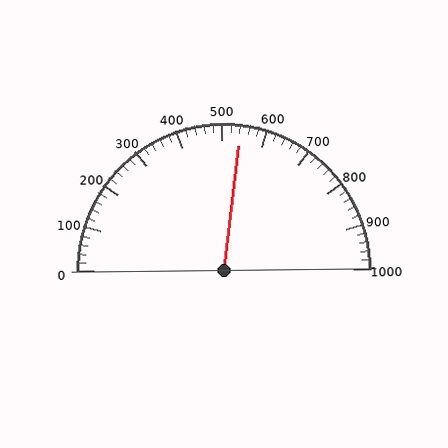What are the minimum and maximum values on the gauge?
The gauge ranges from 0 to 1000.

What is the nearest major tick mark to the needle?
The nearest major tick mark is 500.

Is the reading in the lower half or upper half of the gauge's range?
The reading is in the upper half of the range (0 to 1000).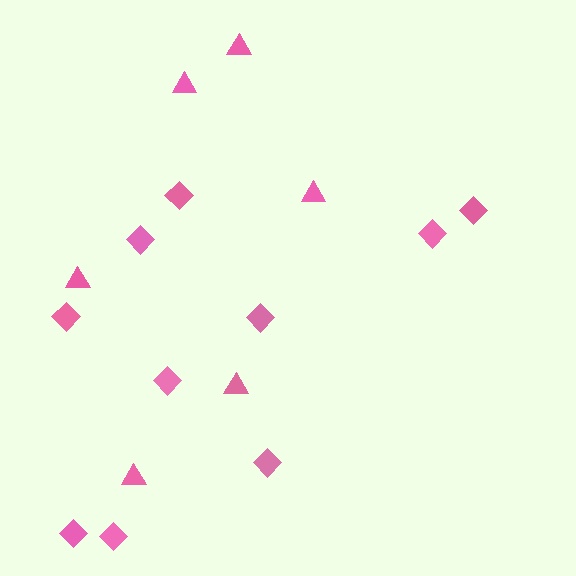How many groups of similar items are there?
There are 2 groups: one group of triangles (6) and one group of diamonds (10).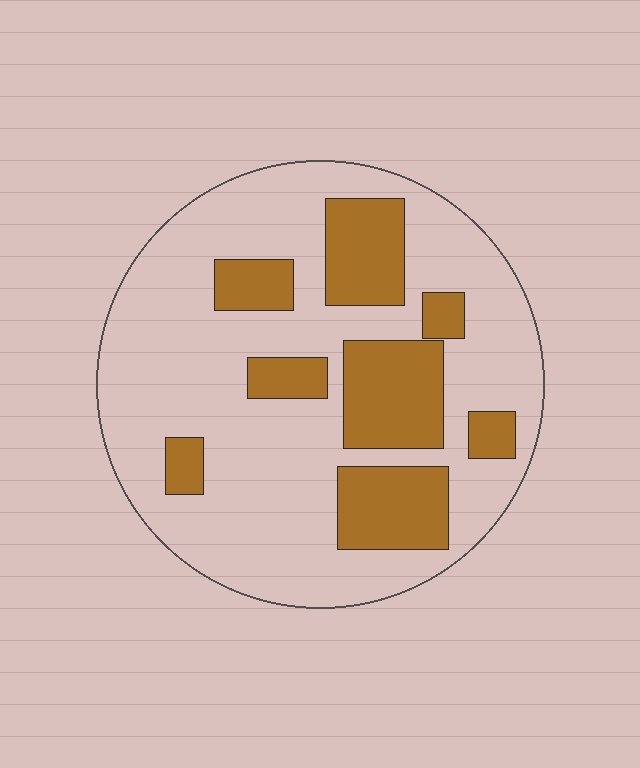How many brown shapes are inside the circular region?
8.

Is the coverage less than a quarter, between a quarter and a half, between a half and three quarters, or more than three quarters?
Between a quarter and a half.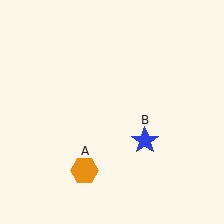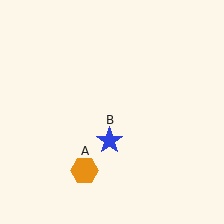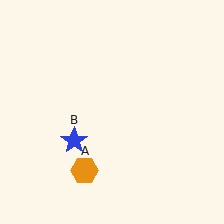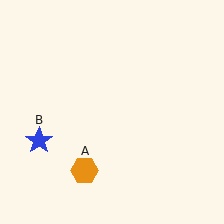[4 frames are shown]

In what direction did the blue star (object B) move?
The blue star (object B) moved left.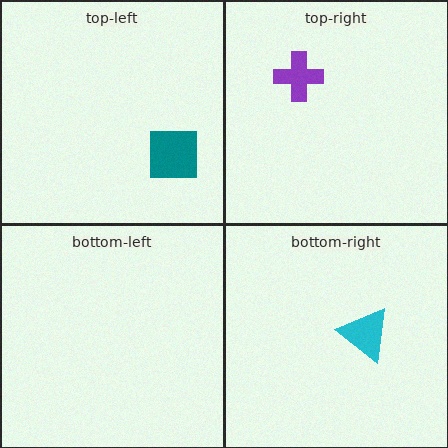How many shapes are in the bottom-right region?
1.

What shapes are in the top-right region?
The purple cross.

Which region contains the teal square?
The top-left region.